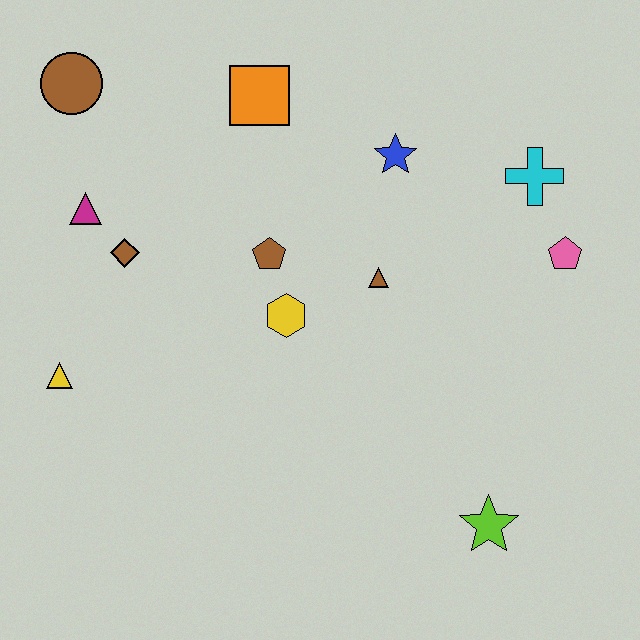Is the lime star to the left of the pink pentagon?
Yes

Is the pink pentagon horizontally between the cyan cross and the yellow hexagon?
No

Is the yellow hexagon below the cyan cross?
Yes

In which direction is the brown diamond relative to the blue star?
The brown diamond is to the left of the blue star.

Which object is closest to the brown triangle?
The yellow hexagon is closest to the brown triangle.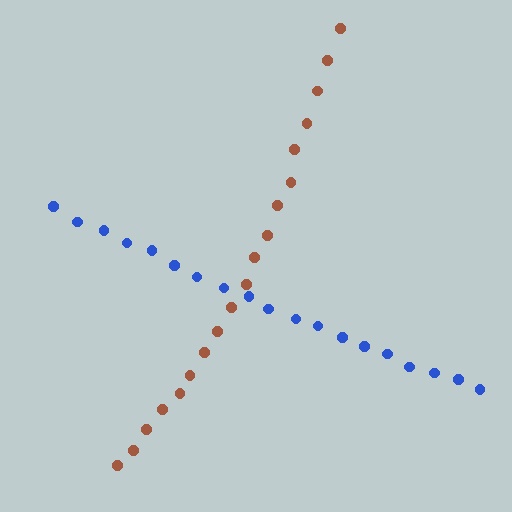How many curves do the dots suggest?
There are 2 distinct paths.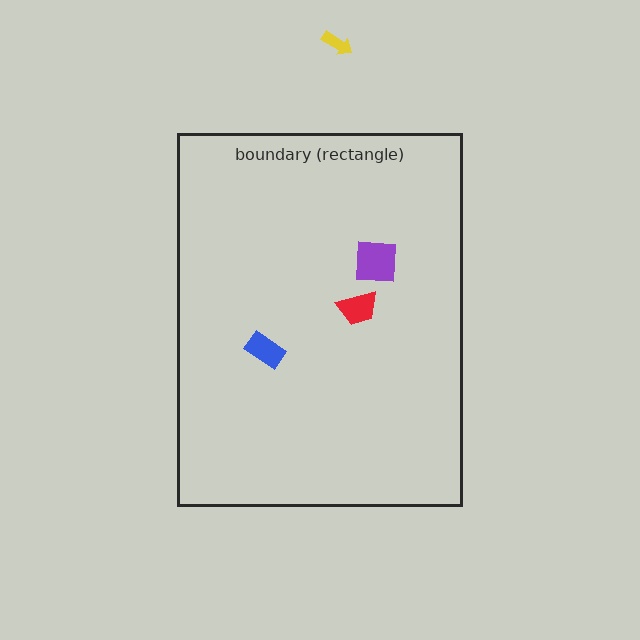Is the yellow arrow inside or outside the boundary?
Outside.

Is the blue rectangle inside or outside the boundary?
Inside.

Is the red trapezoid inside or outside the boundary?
Inside.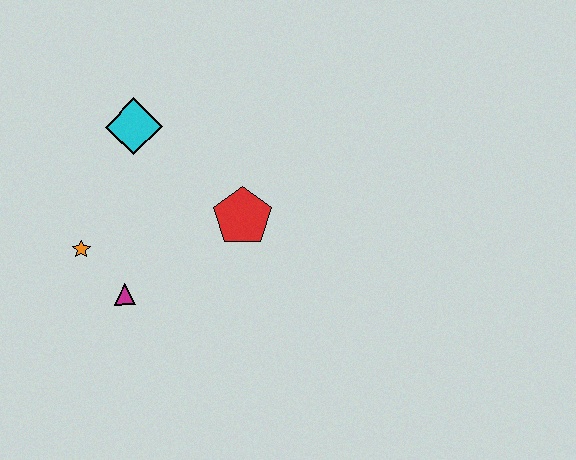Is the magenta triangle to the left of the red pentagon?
Yes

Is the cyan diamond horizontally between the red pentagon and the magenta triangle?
Yes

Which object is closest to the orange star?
The magenta triangle is closest to the orange star.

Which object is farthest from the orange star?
The red pentagon is farthest from the orange star.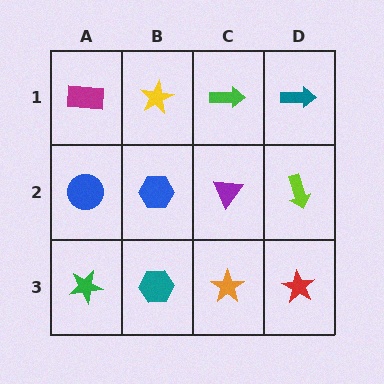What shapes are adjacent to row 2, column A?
A magenta rectangle (row 1, column A), a green star (row 3, column A), a blue hexagon (row 2, column B).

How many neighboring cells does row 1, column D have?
2.